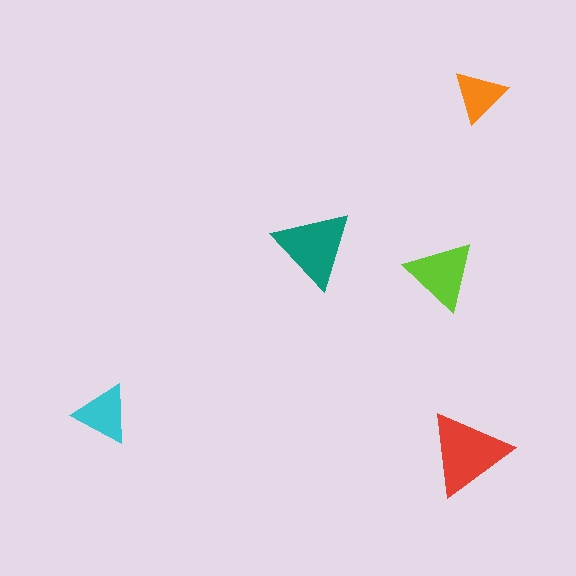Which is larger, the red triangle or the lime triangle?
The red one.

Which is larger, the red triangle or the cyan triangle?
The red one.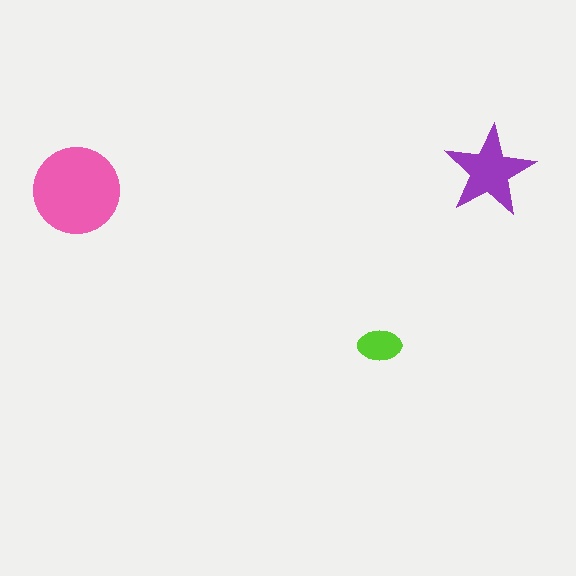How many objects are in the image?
There are 3 objects in the image.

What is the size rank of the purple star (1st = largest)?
2nd.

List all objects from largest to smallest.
The pink circle, the purple star, the lime ellipse.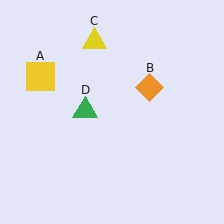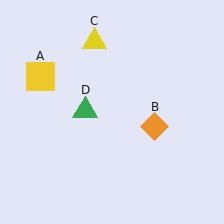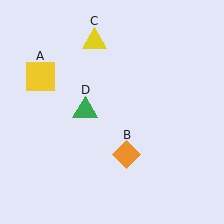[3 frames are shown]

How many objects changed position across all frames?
1 object changed position: orange diamond (object B).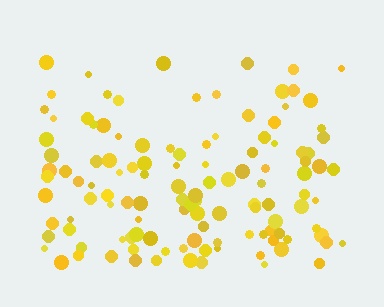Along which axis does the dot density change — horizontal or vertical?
Vertical.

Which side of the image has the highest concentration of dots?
The bottom.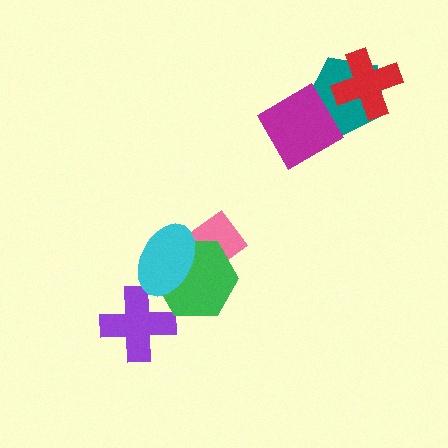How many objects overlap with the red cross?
1 object overlaps with the red cross.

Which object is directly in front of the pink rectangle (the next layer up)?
The green hexagon is directly in front of the pink rectangle.